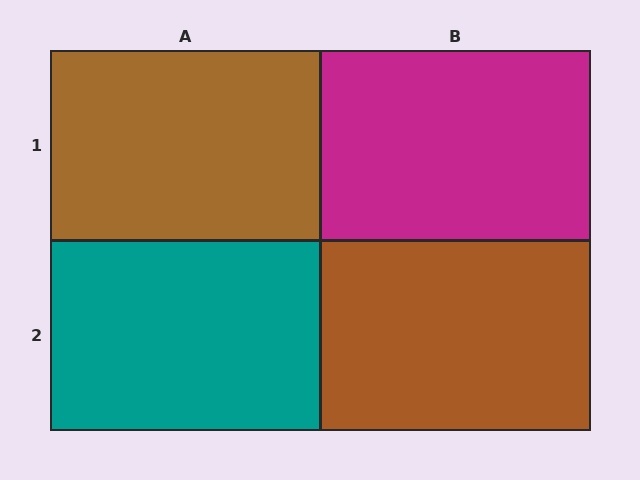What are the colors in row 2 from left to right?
Teal, brown.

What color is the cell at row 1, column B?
Magenta.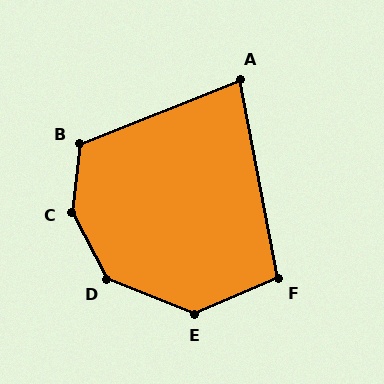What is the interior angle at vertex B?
Approximately 118 degrees (obtuse).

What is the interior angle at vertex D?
Approximately 139 degrees (obtuse).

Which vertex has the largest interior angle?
C, at approximately 145 degrees.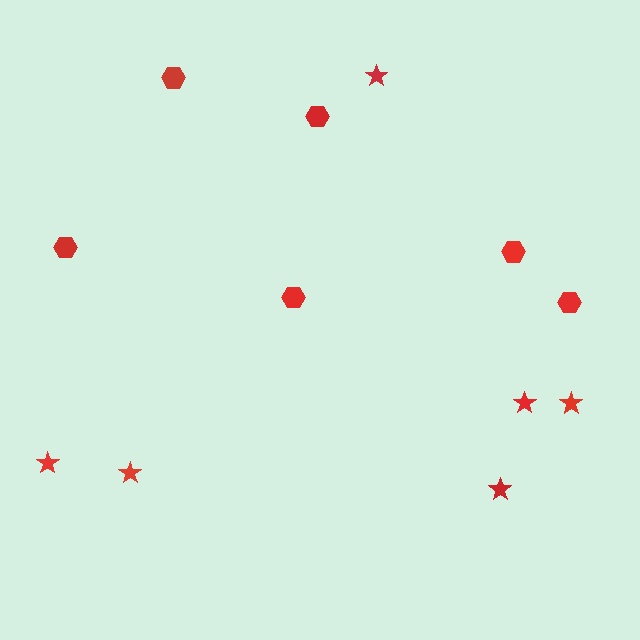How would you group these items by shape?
There are 2 groups: one group of hexagons (6) and one group of stars (6).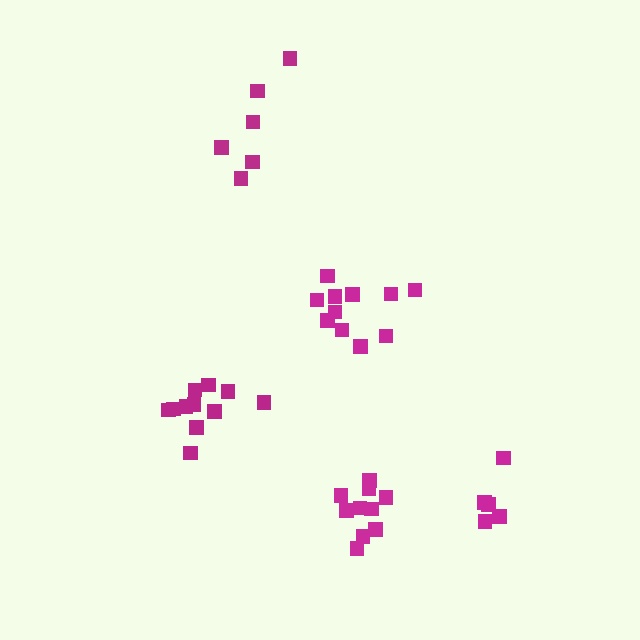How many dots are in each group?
Group 1: 6 dots, Group 2: 11 dots, Group 3: 10 dots, Group 4: 5 dots, Group 5: 11 dots (43 total).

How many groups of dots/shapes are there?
There are 5 groups.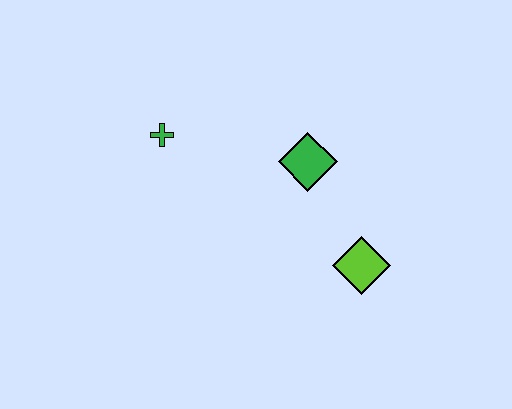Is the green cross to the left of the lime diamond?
Yes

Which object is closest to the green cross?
The green diamond is closest to the green cross.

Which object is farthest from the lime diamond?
The green cross is farthest from the lime diamond.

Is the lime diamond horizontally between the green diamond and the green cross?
No